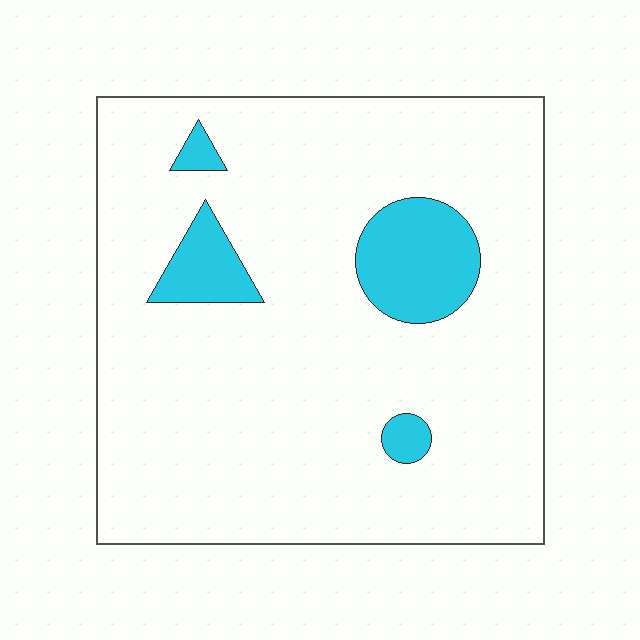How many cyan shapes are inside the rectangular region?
4.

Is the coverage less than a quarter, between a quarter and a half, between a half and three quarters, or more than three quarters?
Less than a quarter.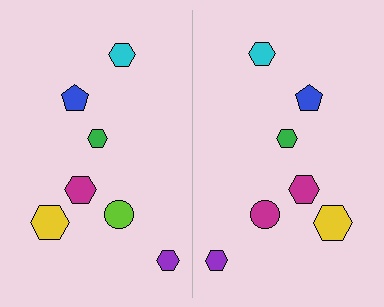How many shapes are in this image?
There are 14 shapes in this image.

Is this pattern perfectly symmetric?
No, the pattern is not perfectly symmetric. The magenta circle on the right side breaks the symmetry — its mirror counterpart is lime.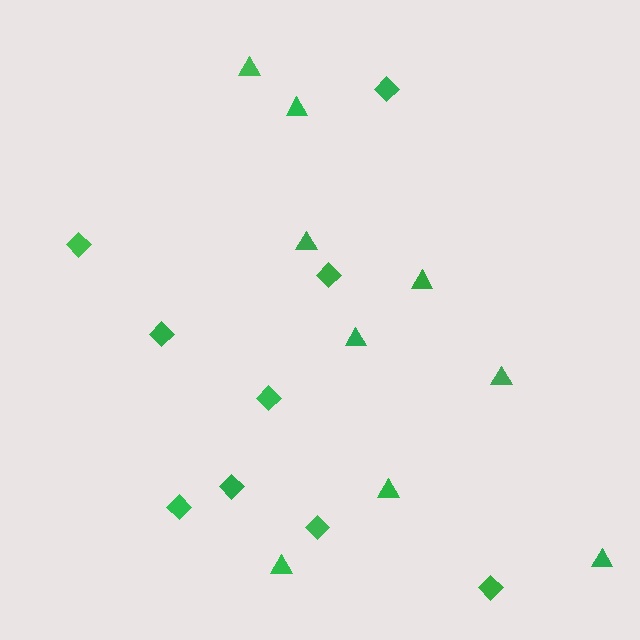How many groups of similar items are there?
There are 2 groups: one group of triangles (9) and one group of diamonds (9).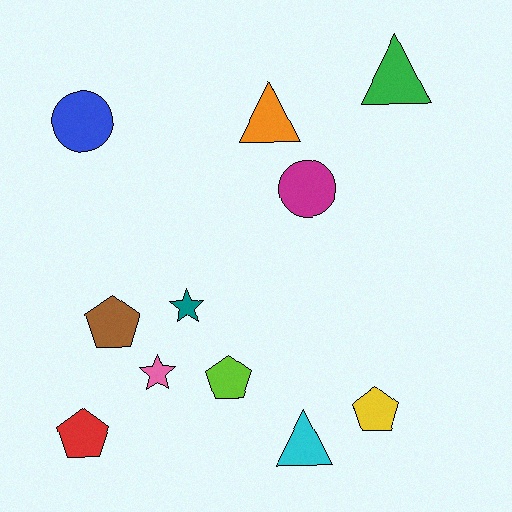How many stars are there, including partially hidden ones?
There are 2 stars.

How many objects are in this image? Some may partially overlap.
There are 11 objects.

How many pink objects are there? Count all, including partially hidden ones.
There is 1 pink object.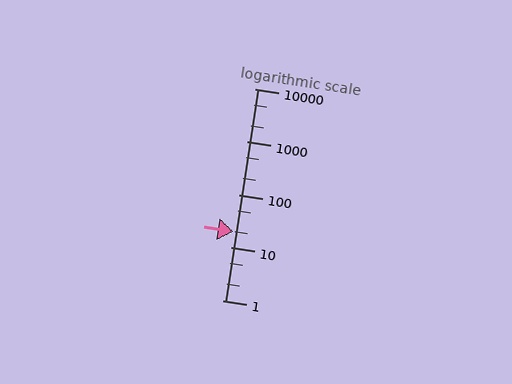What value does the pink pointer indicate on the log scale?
The pointer indicates approximately 20.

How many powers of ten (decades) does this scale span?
The scale spans 4 decades, from 1 to 10000.